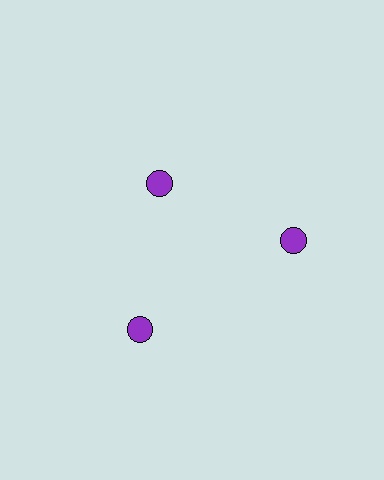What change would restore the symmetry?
The symmetry would be restored by moving it outward, back onto the ring so that all 3 circles sit at equal angles and equal distance from the center.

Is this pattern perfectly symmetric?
No. The 3 purple circles are arranged in a ring, but one element near the 11 o'clock position is pulled inward toward the center, breaking the 3-fold rotational symmetry.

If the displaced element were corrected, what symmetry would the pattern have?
It would have 3-fold rotational symmetry — the pattern would map onto itself every 120 degrees.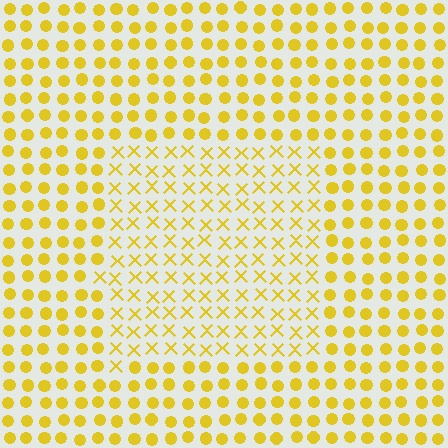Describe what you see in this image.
The image is filled with small yellow elements arranged in a uniform grid. A rectangle-shaped region contains X marks, while the surrounding area contains circles. The boundary is defined purely by the change in element shape.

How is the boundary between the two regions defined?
The boundary is defined by a change in element shape: X marks inside vs. circles outside. All elements share the same color and spacing.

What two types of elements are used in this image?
The image uses X marks inside the rectangle region and circles outside it.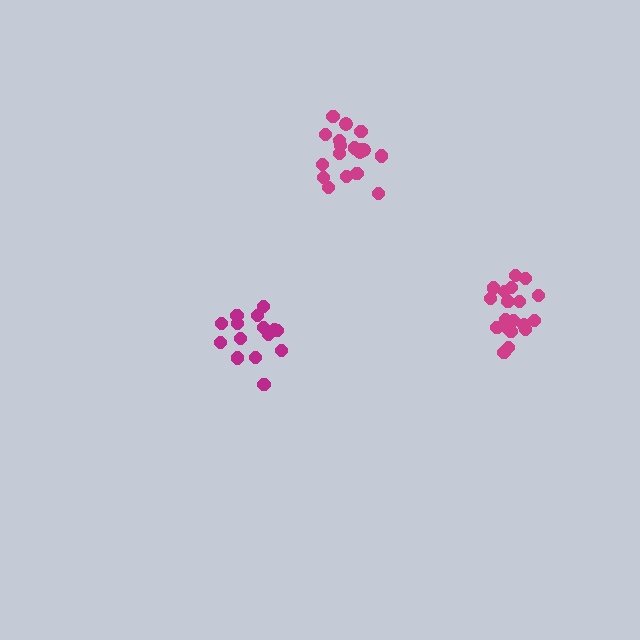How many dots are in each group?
Group 1: 20 dots, Group 2: 18 dots, Group 3: 15 dots (53 total).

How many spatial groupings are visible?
There are 3 spatial groupings.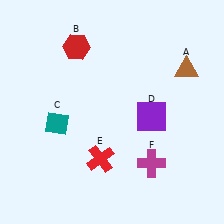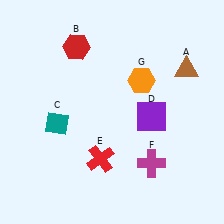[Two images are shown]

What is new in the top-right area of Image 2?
An orange hexagon (G) was added in the top-right area of Image 2.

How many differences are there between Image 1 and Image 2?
There is 1 difference between the two images.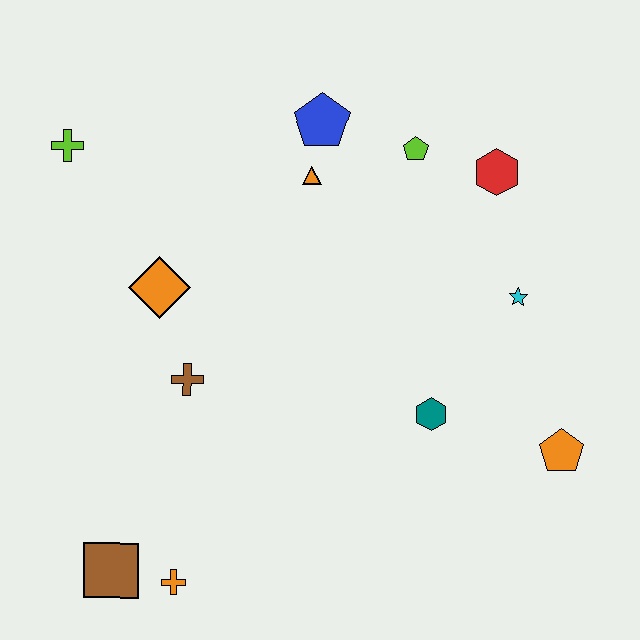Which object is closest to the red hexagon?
The lime pentagon is closest to the red hexagon.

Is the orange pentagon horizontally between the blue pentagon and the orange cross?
No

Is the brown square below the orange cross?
No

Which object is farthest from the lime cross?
The orange pentagon is farthest from the lime cross.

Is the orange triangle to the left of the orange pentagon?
Yes